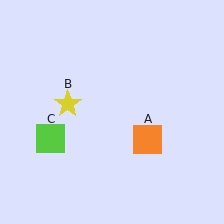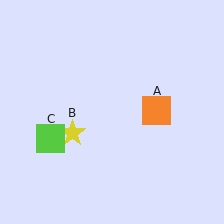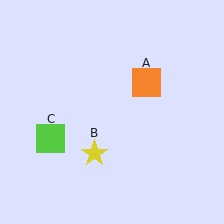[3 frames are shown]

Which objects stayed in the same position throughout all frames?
Lime square (object C) remained stationary.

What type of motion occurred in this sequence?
The orange square (object A), yellow star (object B) rotated counterclockwise around the center of the scene.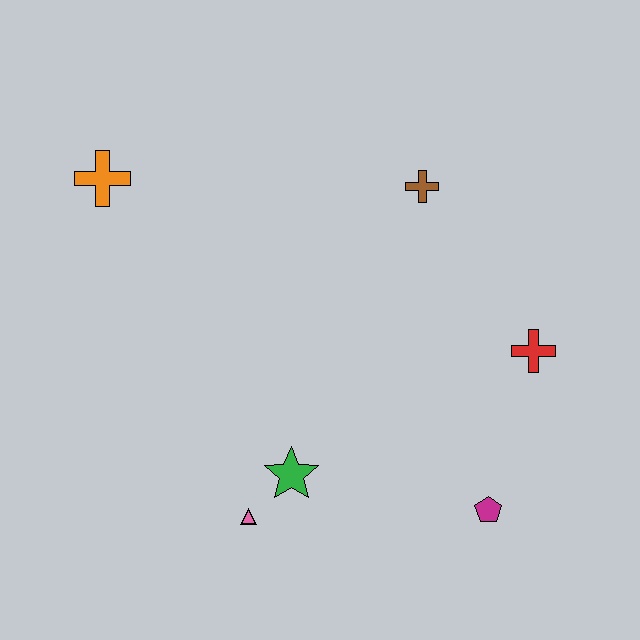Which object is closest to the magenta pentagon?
The red cross is closest to the magenta pentagon.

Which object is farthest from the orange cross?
The magenta pentagon is farthest from the orange cross.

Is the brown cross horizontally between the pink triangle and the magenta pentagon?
Yes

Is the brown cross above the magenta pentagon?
Yes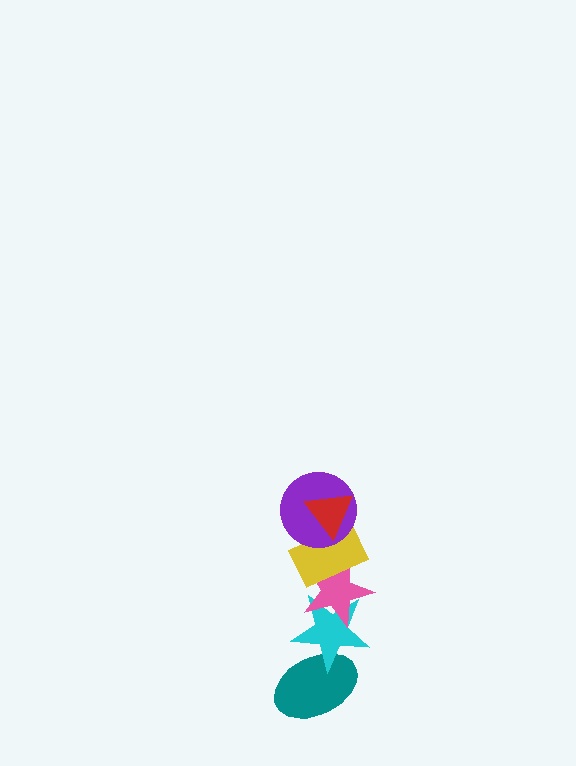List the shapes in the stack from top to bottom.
From top to bottom: the red triangle, the purple circle, the yellow rectangle, the pink star, the cyan star, the teal ellipse.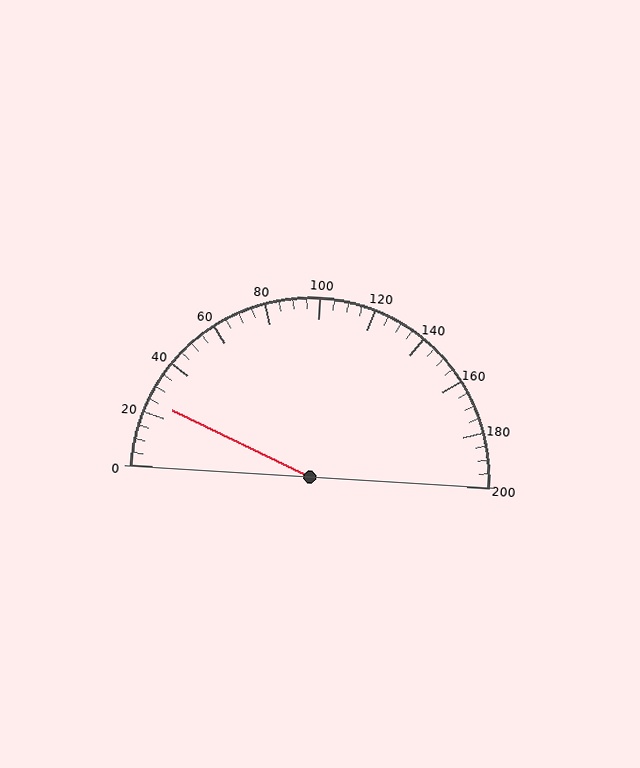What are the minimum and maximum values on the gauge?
The gauge ranges from 0 to 200.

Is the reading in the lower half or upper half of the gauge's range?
The reading is in the lower half of the range (0 to 200).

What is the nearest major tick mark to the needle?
The nearest major tick mark is 20.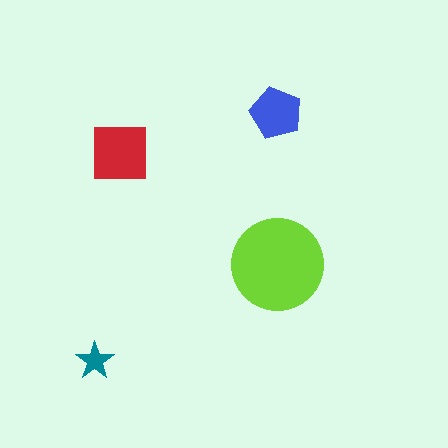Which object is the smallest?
The teal star.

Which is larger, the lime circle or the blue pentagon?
The lime circle.